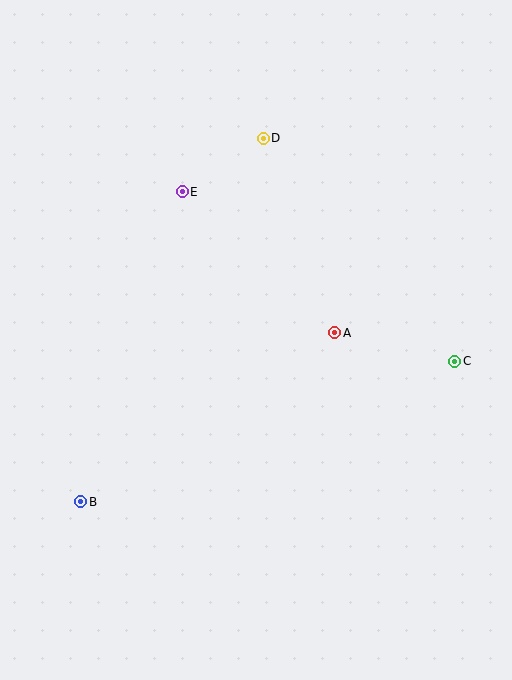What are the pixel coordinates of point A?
Point A is at (335, 333).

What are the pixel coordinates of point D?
Point D is at (263, 138).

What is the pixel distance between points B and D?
The distance between B and D is 407 pixels.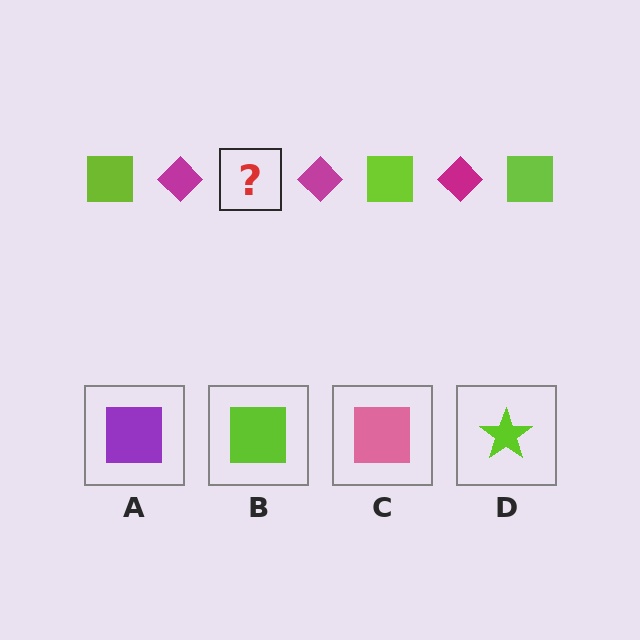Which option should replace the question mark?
Option B.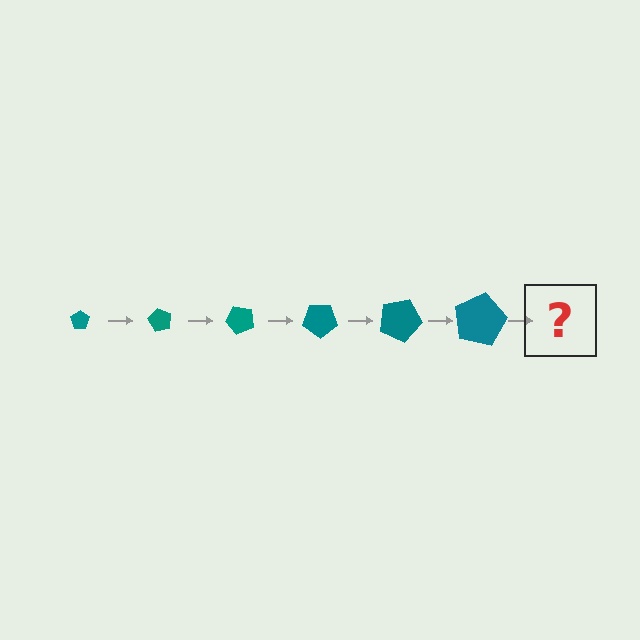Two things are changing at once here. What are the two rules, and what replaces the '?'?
The two rules are that the pentagon grows larger each step and it rotates 60 degrees each step. The '?' should be a pentagon, larger than the previous one and rotated 360 degrees from the start.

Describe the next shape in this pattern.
It should be a pentagon, larger than the previous one and rotated 360 degrees from the start.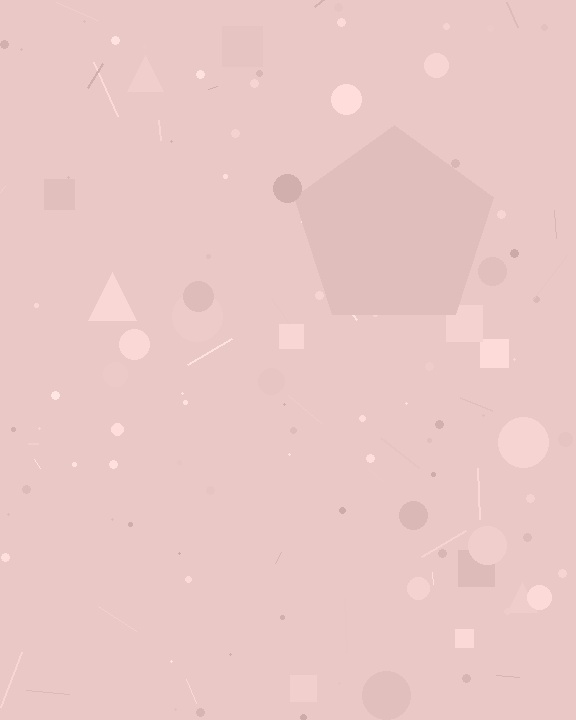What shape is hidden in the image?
A pentagon is hidden in the image.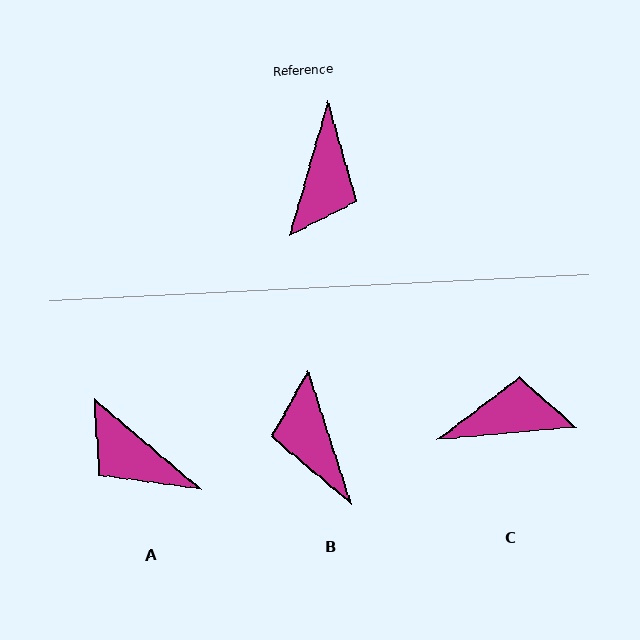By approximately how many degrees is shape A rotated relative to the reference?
Approximately 114 degrees clockwise.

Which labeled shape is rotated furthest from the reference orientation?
B, about 146 degrees away.